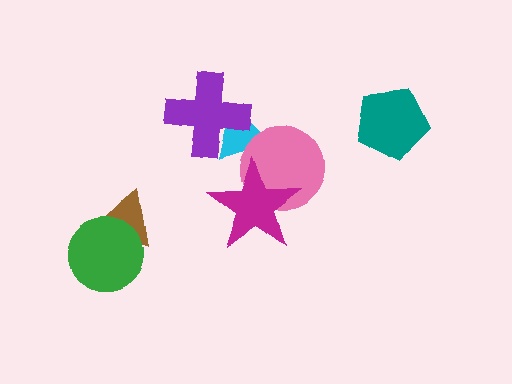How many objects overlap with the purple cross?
1 object overlaps with the purple cross.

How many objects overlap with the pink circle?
2 objects overlap with the pink circle.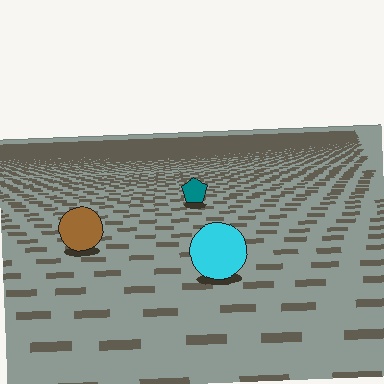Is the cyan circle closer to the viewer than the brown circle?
Yes. The cyan circle is closer — you can tell from the texture gradient: the ground texture is coarser near it.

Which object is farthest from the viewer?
The teal pentagon is farthest from the viewer. It appears smaller and the ground texture around it is denser.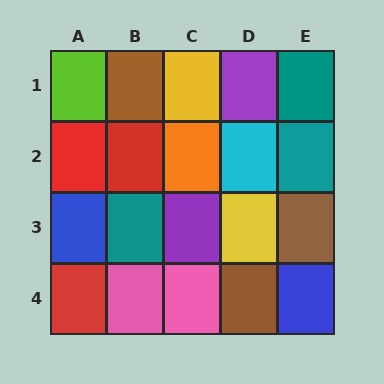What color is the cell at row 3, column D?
Yellow.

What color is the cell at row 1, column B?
Brown.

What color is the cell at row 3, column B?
Teal.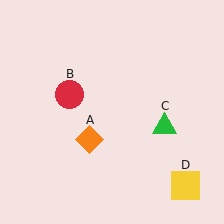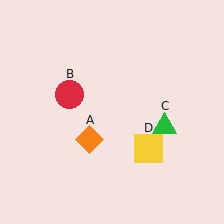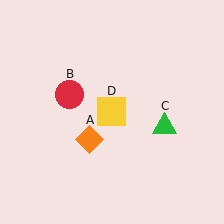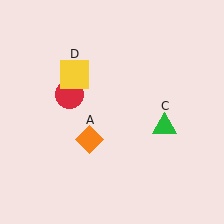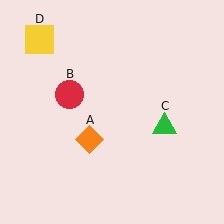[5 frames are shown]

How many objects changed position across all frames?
1 object changed position: yellow square (object D).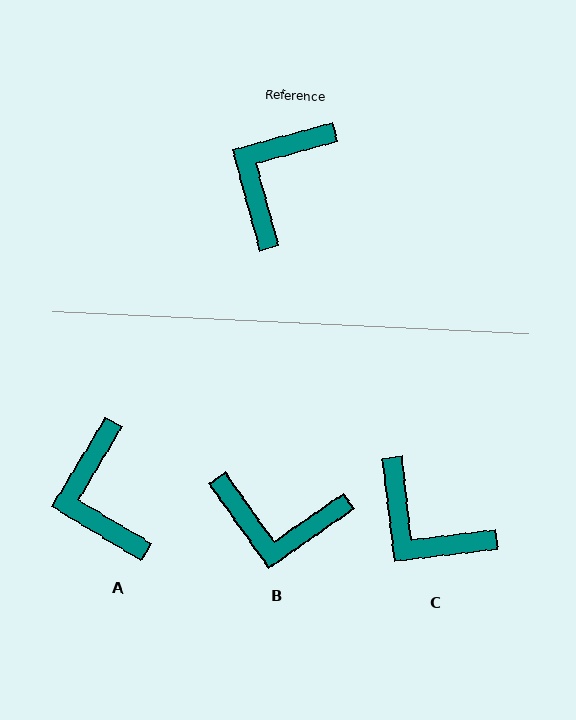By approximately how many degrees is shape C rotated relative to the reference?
Approximately 82 degrees counter-clockwise.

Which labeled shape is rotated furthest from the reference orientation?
B, about 110 degrees away.